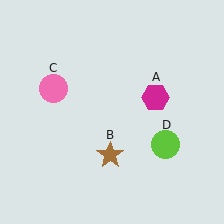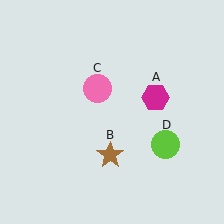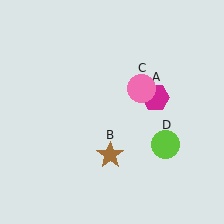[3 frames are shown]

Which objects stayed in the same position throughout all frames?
Magenta hexagon (object A) and brown star (object B) and lime circle (object D) remained stationary.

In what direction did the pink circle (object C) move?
The pink circle (object C) moved right.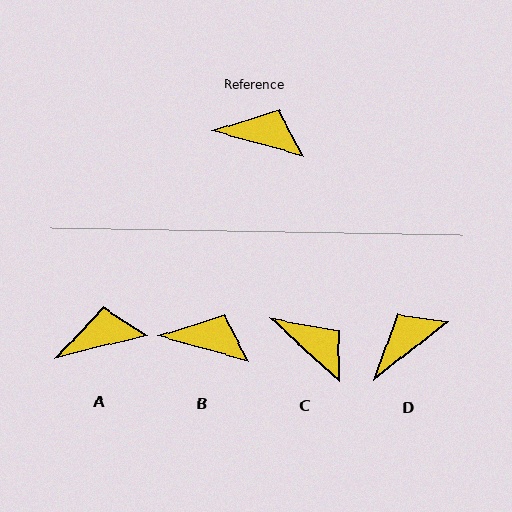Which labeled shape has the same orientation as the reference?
B.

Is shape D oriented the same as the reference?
No, it is off by about 53 degrees.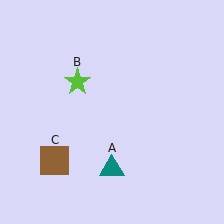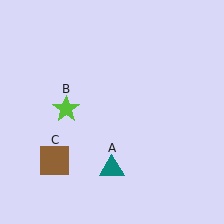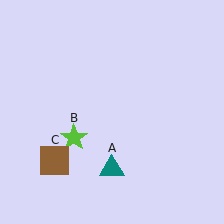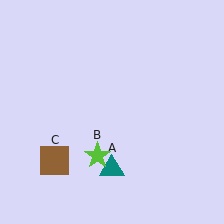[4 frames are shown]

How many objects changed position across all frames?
1 object changed position: lime star (object B).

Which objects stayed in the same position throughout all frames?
Teal triangle (object A) and brown square (object C) remained stationary.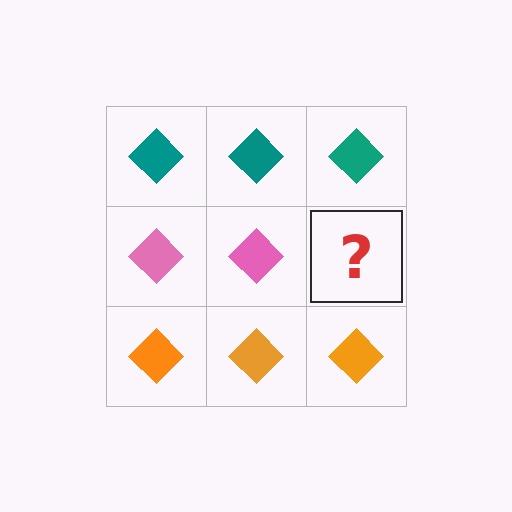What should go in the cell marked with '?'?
The missing cell should contain a pink diamond.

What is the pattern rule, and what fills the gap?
The rule is that each row has a consistent color. The gap should be filled with a pink diamond.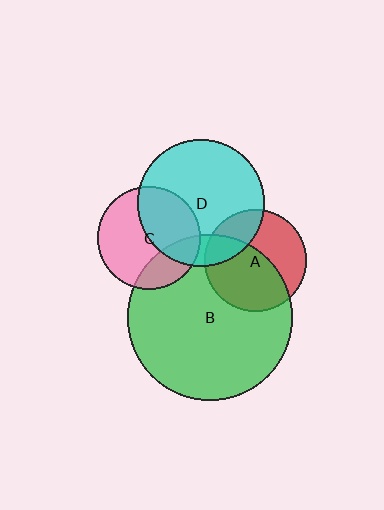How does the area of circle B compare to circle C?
Approximately 2.6 times.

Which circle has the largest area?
Circle B (green).